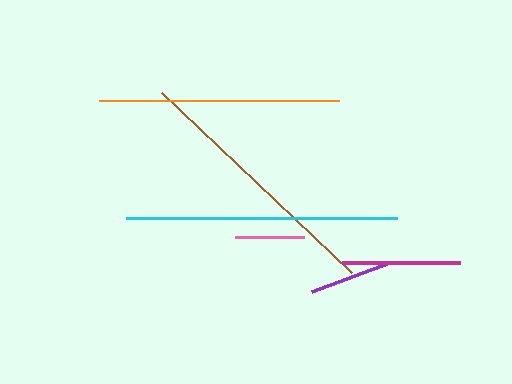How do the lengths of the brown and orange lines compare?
The brown and orange lines are approximately the same length.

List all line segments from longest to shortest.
From longest to shortest: cyan, brown, orange, magenta, purple, pink.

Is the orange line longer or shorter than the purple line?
The orange line is longer than the purple line.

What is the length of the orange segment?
The orange segment is approximately 240 pixels long.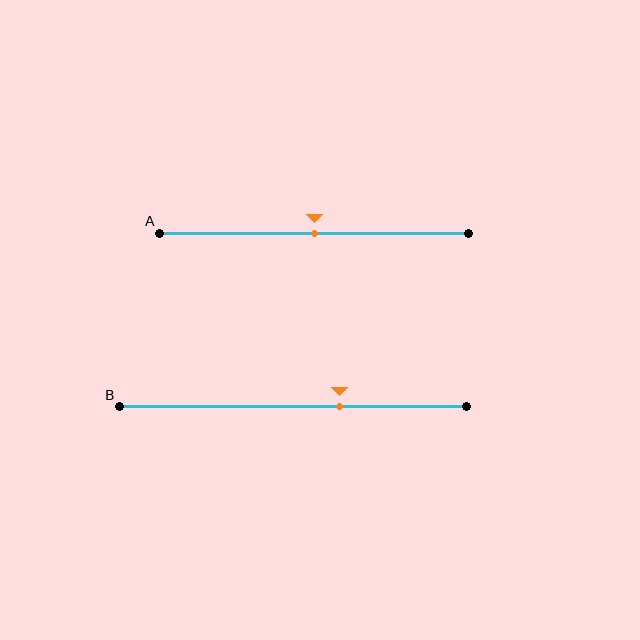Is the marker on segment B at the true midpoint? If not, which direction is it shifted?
No, the marker on segment B is shifted to the right by about 13% of the segment length.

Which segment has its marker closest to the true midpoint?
Segment A has its marker closest to the true midpoint.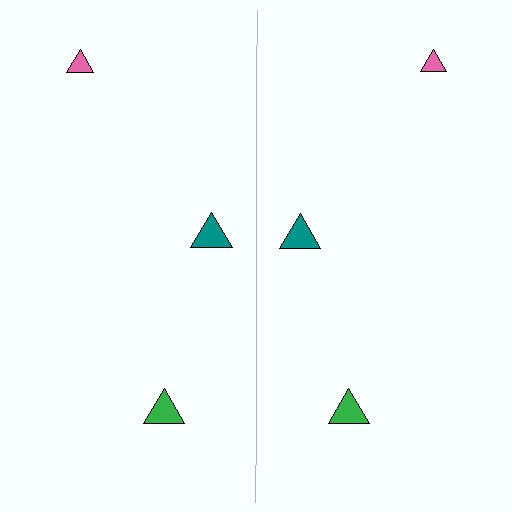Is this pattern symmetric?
Yes, this pattern has bilateral (reflection) symmetry.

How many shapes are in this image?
There are 6 shapes in this image.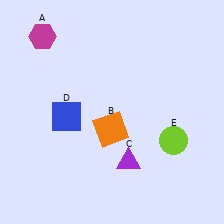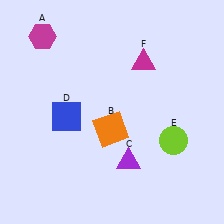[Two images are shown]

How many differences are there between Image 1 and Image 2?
There is 1 difference between the two images.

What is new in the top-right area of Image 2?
A magenta triangle (F) was added in the top-right area of Image 2.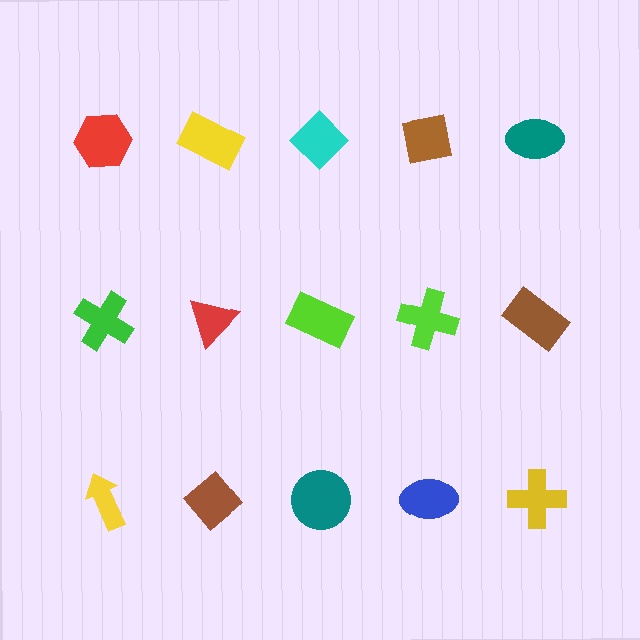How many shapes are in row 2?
5 shapes.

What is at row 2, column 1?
A green cross.